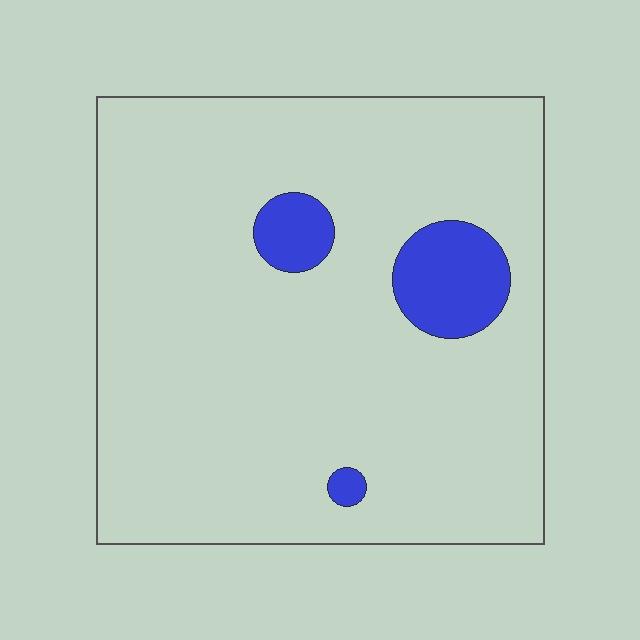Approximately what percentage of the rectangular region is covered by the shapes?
Approximately 10%.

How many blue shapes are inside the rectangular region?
3.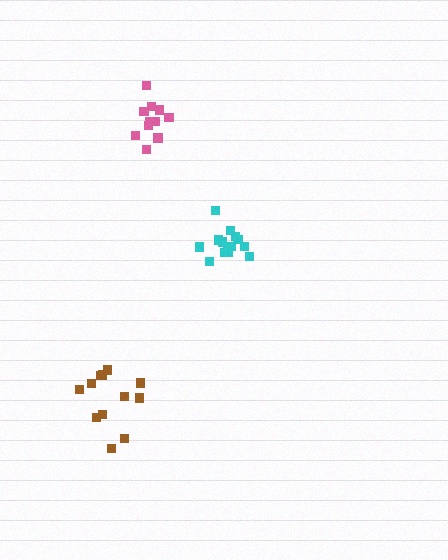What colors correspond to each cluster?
The clusters are colored: pink, brown, cyan.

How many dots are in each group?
Group 1: 11 dots, Group 2: 12 dots, Group 3: 13 dots (36 total).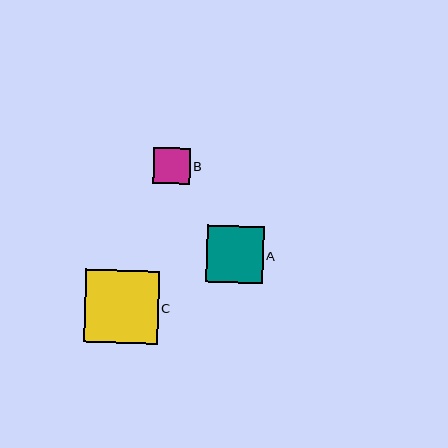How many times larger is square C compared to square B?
Square C is approximately 2.0 times the size of square B.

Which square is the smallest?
Square B is the smallest with a size of approximately 36 pixels.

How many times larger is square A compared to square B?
Square A is approximately 1.6 times the size of square B.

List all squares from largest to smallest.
From largest to smallest: C, A, B.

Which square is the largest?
Square C is the largest with a size of approximately 73 pixels.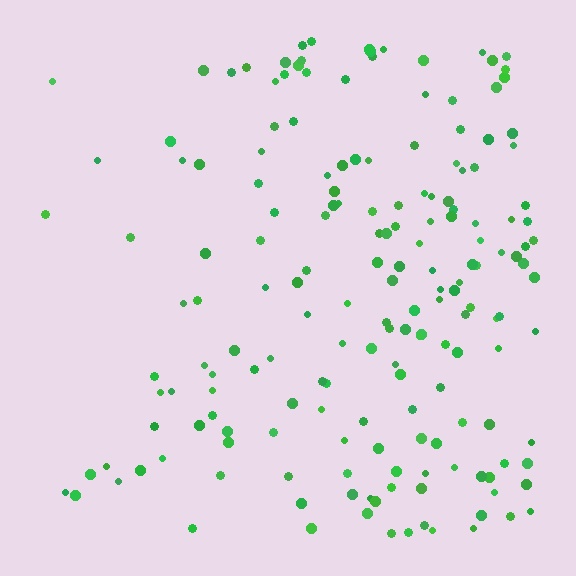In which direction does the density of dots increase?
From left to right, with the right side densest.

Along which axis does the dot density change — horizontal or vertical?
Horizontal.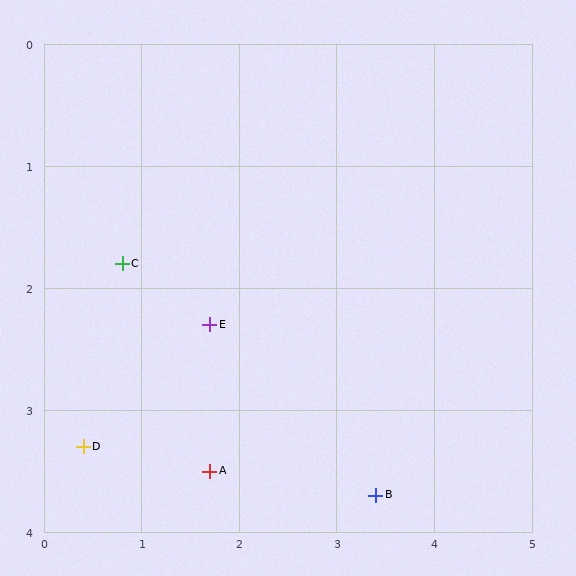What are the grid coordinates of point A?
Point A is at approximately (1.7, 3.5).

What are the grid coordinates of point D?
Point D is at approximately (0.4, 3.3).